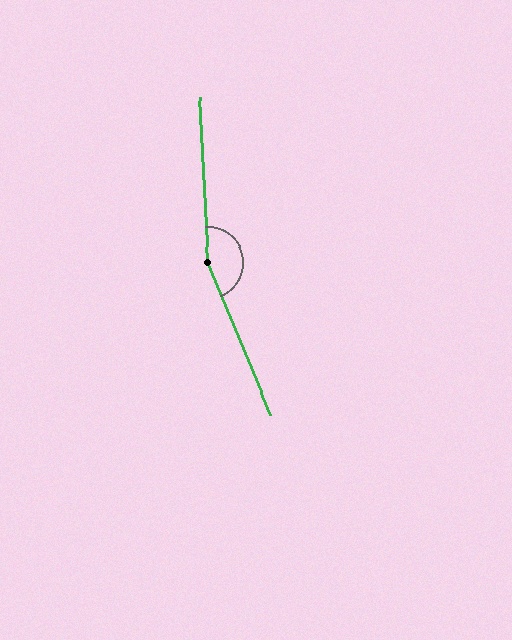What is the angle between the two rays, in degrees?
Approximately 160 degrees.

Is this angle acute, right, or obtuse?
It is obtuse.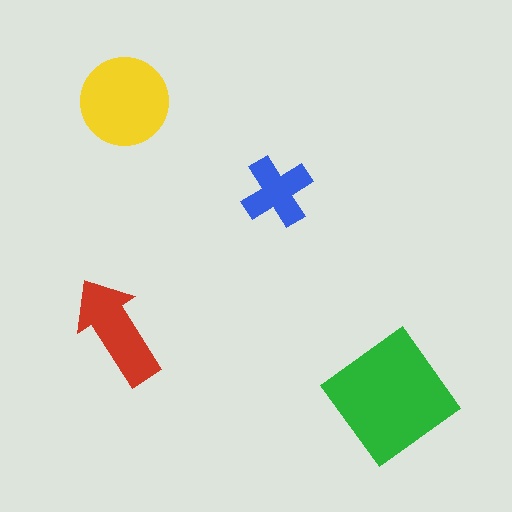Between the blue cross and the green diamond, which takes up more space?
The green diamond.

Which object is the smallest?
The blue cross.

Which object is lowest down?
The green diamond is bottommost.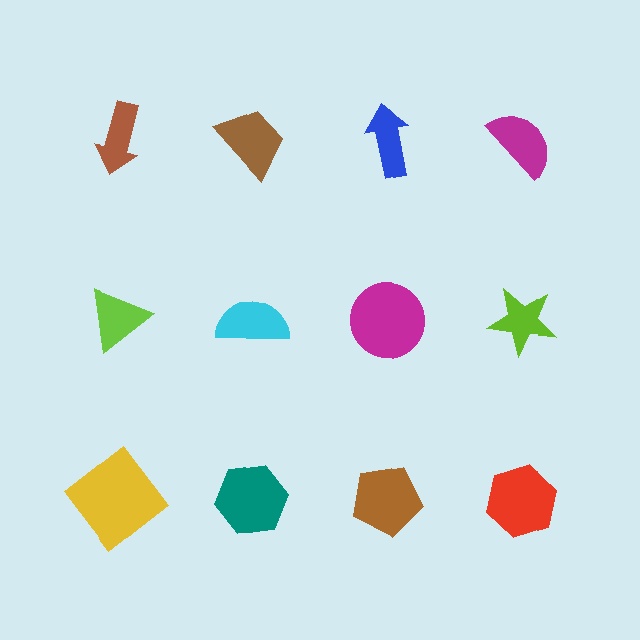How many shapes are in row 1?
4 shapes.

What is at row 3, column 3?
A brown pentagon.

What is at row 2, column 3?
A magenta circle.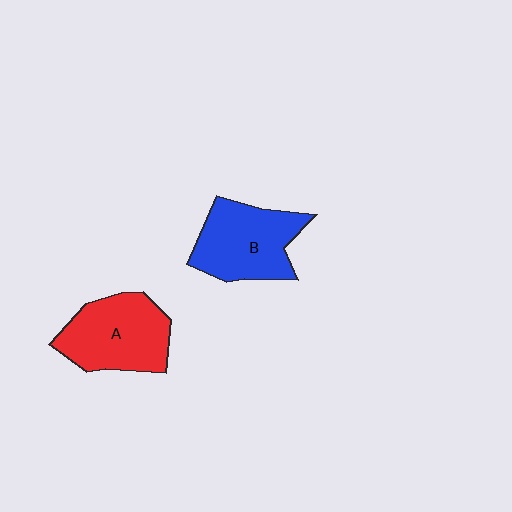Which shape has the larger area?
Shape A (red).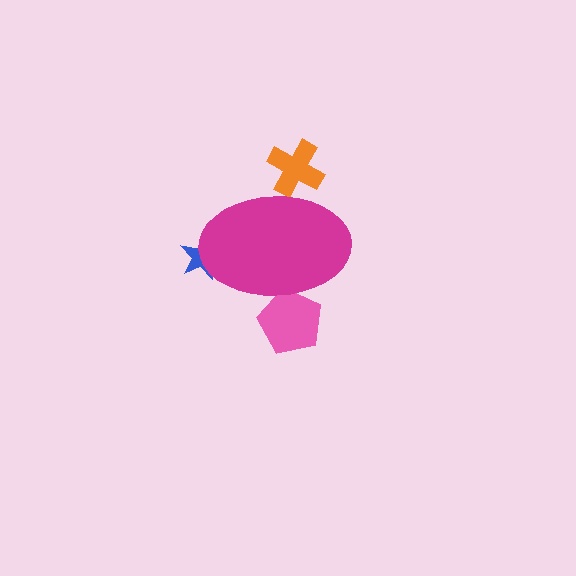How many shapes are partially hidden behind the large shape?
3 shapes are partially hidden.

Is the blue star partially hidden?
Yes, the blue star is partially hidden behind the magenta ellipse.